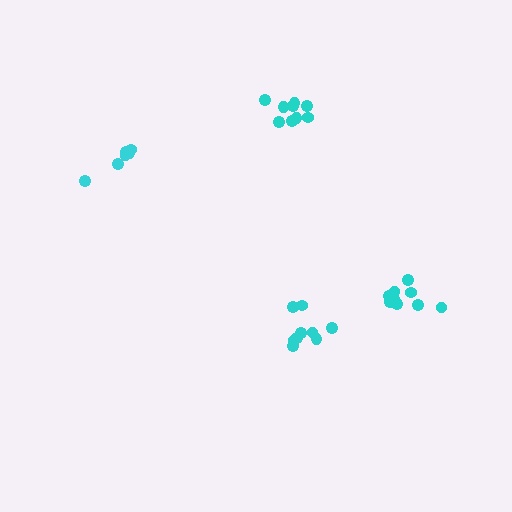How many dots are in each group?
Group 1: 6 dots, Group 2: 9 dots, Group 3: 9 dots, Group 4: 9 dots (33 total).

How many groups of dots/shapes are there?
There are 4 groups.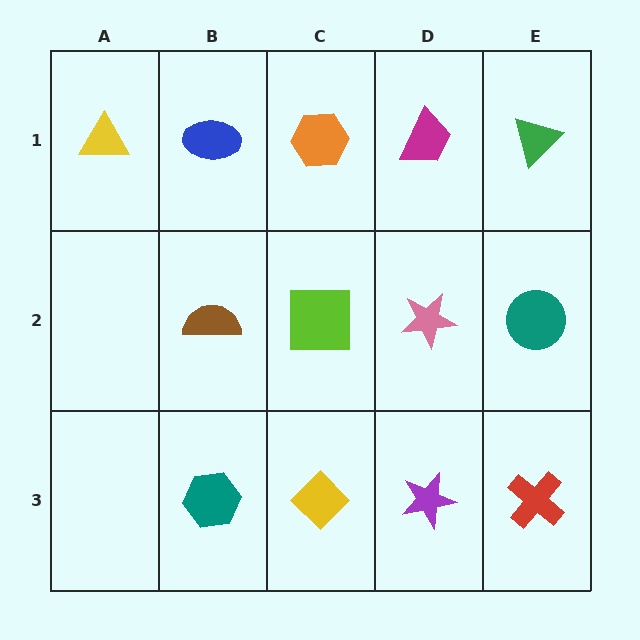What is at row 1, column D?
A magenta trapezoid.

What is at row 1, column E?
A green triangle.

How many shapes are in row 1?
5 shapes.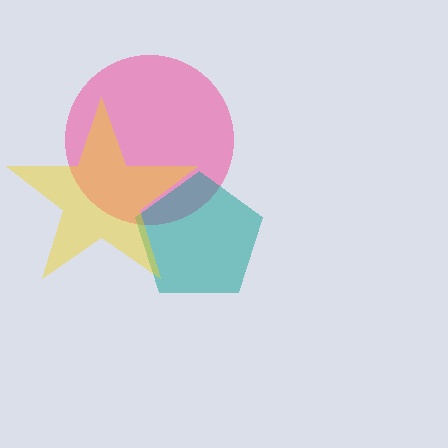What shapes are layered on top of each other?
The layered shapes are: a pink circle, a teal pentagon, a yellow star.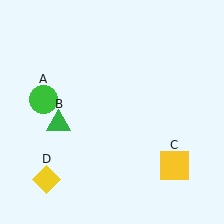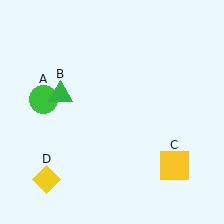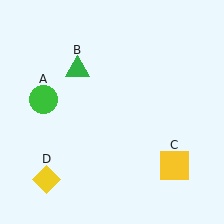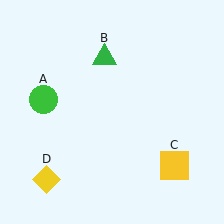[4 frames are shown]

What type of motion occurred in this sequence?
The green triangle (object B) rotated clockwise around the center of the scene.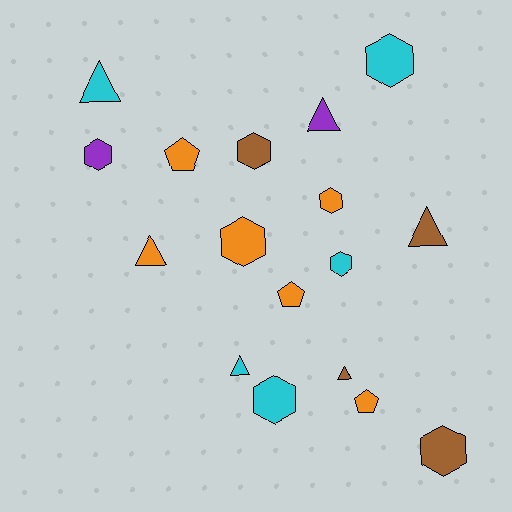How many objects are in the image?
There are 17 objects.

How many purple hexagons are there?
There is 1 purple hexagon.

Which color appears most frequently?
Orange, with 6 objects.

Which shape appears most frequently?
Hexagon, with 8 objects.